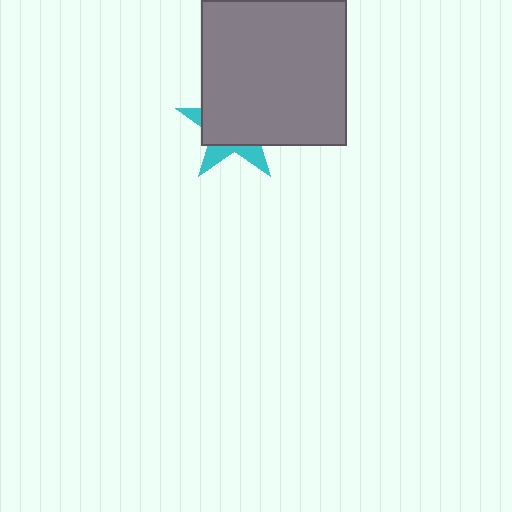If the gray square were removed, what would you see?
You would see the complete cyan star.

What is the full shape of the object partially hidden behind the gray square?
The partially hidden object is a cyan star.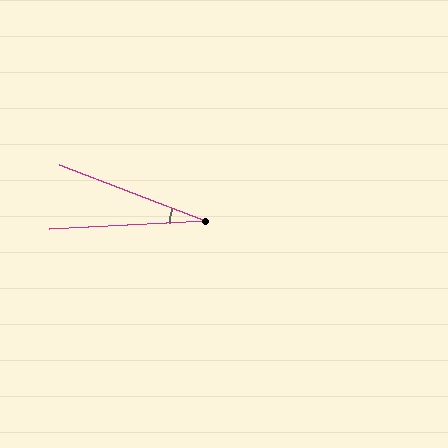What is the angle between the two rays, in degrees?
Approximately 24 degrees.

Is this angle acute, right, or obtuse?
It is acute.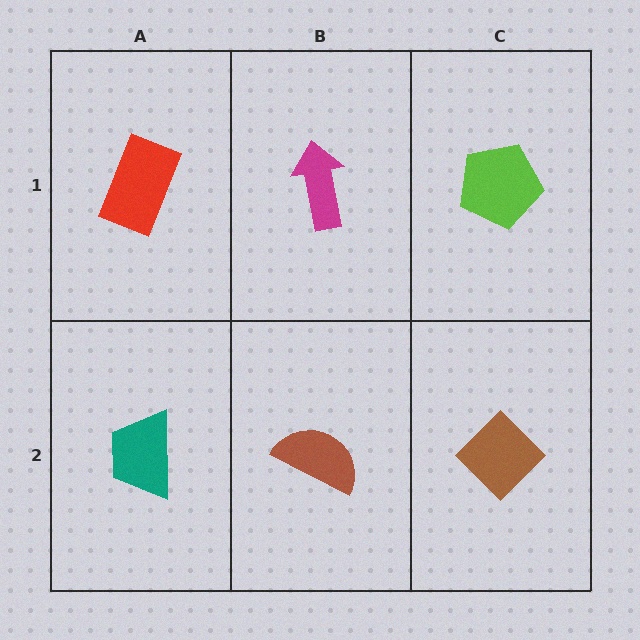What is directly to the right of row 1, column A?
A magenta arrow.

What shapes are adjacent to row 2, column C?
A lime pentagon (row 1, column C), a brown semicircle (row 2, column B).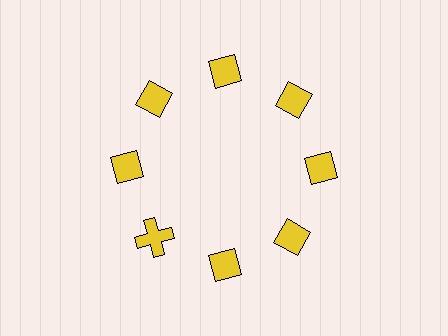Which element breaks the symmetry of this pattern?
The yellow cross at roughly the 8 o'clock position breaks the symmetry. All other shapes are yellow diamonds.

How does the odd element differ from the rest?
It has a different shape: cross instead of diamond.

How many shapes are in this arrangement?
There are 8 shapes arranged in a ring pattern.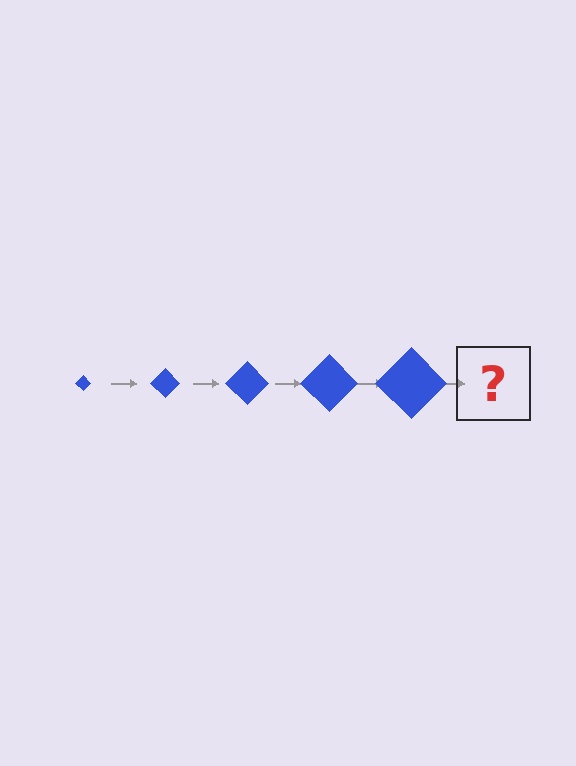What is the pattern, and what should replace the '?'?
The pattern is that the diamond gets progressively larger each step. The '?' should be a blue diamond, larger than the previous one.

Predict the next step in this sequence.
The next step is a blue diamond, larger than the previous one.